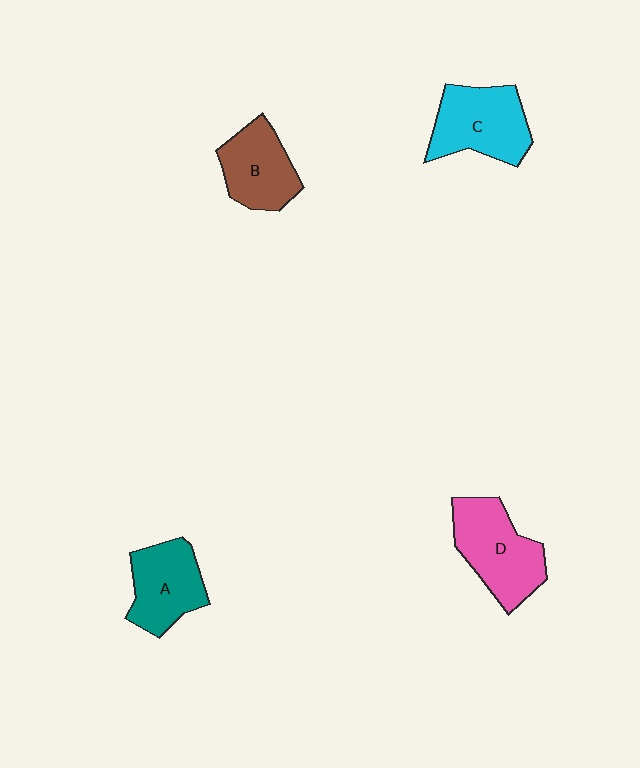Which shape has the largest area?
Shape D (pink).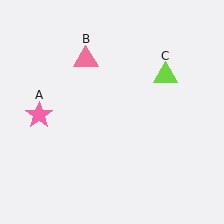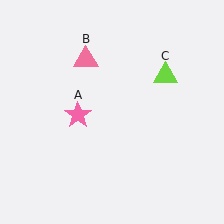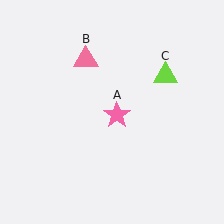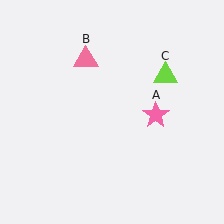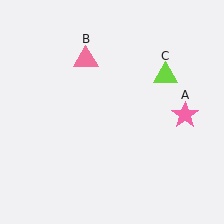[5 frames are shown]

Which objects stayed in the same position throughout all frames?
Pink triangle (object B) and lime triangle (object C) remained stationary.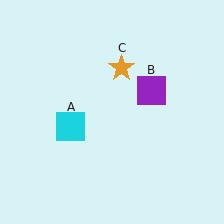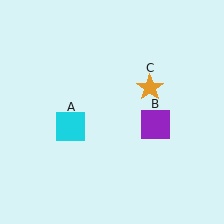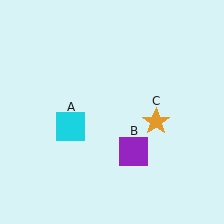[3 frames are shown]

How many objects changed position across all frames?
2 objects changed position: purple square (object B), orange star (object C).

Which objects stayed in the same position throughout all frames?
Cyan square (object A) remained stationary.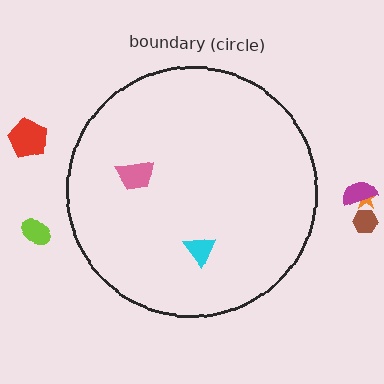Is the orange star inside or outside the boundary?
Outside.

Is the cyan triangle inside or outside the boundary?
Inside.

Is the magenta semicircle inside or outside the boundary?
Outside.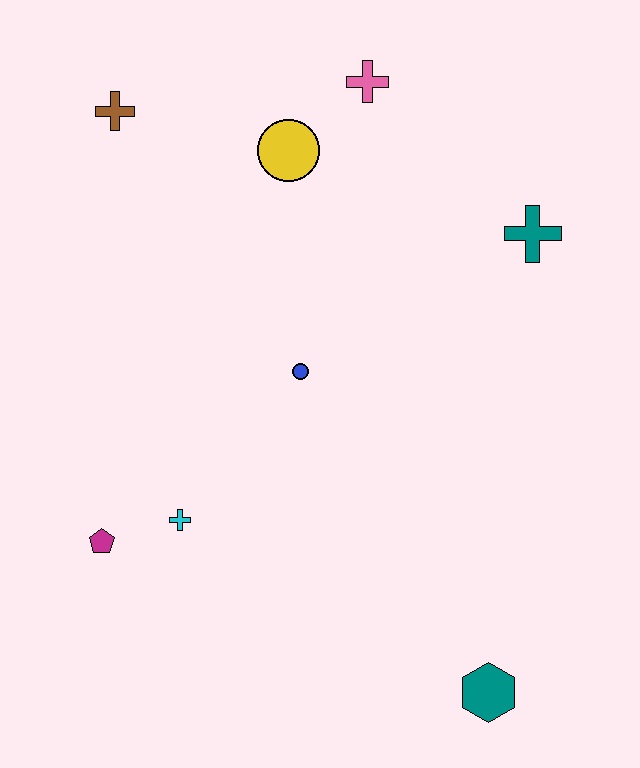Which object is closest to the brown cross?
The yellow circle is closest to the brown cross.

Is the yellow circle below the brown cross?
Yes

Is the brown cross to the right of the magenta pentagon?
Yes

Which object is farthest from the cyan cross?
The pink cross is farthest from the cyan cross.